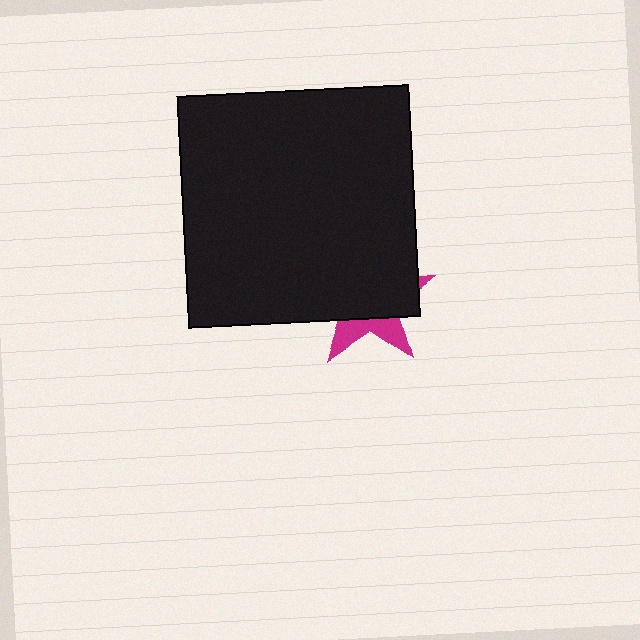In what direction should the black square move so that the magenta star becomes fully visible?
The black square should move up. That is the shortest direction to clear the overlap and leave the magenta star fully visible.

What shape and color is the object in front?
The object in front is a black square.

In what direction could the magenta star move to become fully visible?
The magenta star could move down. That would shift it out from behind the black square entirely.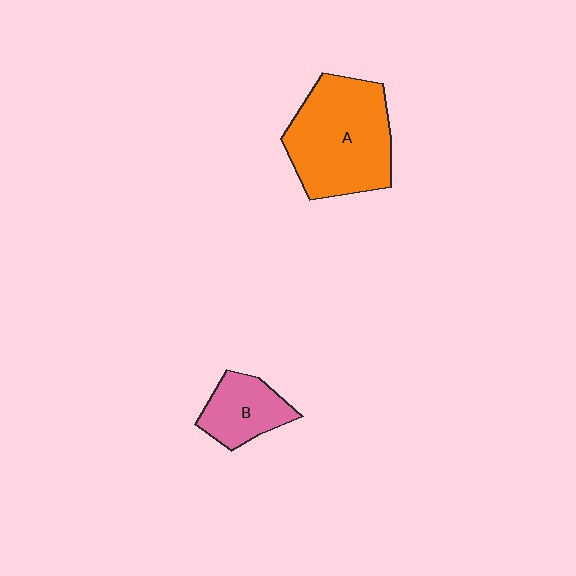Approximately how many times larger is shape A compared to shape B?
Approximately 2.2 times.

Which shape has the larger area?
Shape A (orange).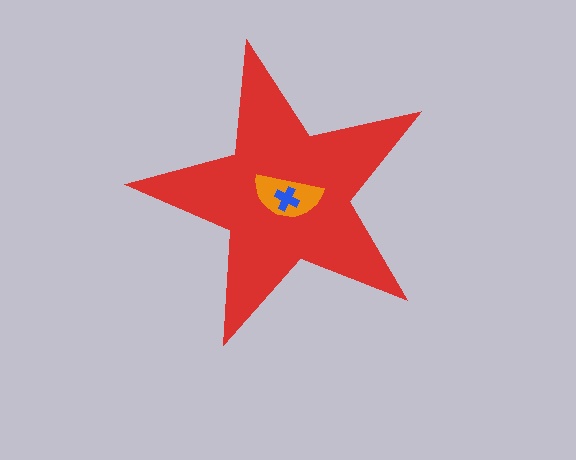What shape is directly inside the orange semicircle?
The blue cross.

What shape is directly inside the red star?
The orange semicircle.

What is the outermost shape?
The red star.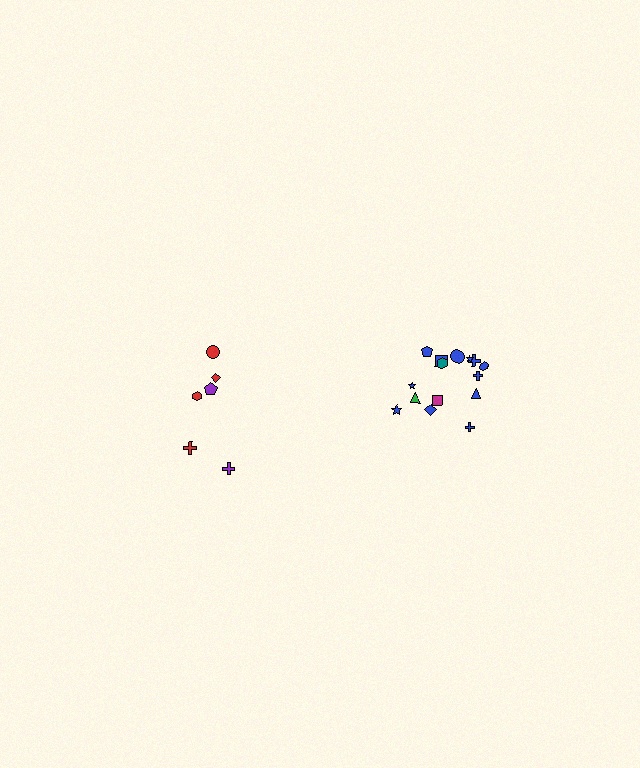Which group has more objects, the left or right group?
The right group.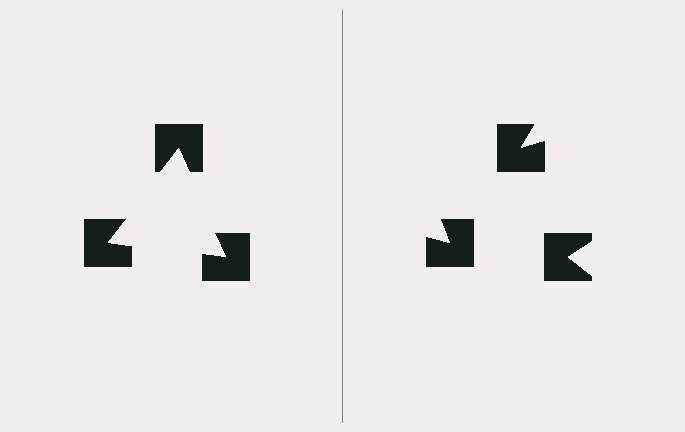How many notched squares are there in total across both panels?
6 — 3 on each side.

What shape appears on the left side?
An illusory triangle.